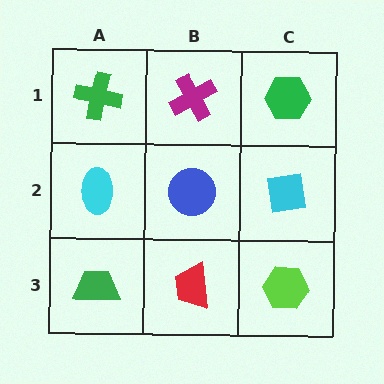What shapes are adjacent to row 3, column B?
A blue circle (row 2, column B), a green trapezoid (row 3, column A), a lime hexagon (row 3, column C).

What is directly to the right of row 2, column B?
A cyan square.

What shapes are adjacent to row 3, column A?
A cyan ellipse (row 2, column A), a red trapezoid (row 3, column B).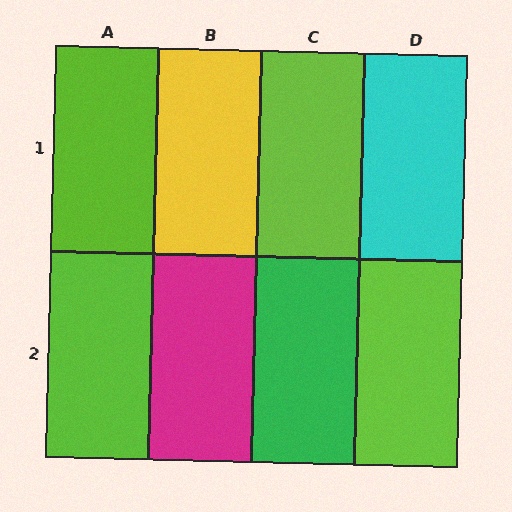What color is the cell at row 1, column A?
Lime.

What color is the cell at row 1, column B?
Yellow.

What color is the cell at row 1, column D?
Cyan.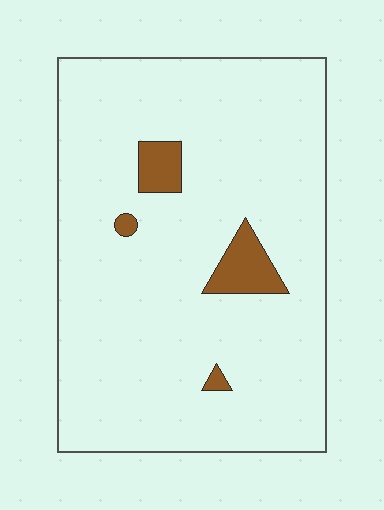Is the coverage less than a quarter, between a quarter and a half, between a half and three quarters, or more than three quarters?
Less than a quarter.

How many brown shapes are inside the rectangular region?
4.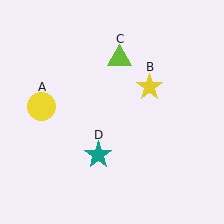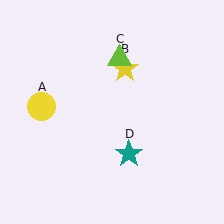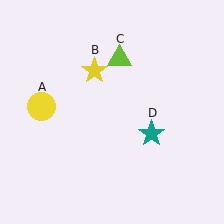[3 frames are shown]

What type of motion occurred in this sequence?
The yellow star (object B), teal star (object D) rotated counterclockwise around the center of the scene.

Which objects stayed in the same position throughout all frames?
Yellow circle (object A) and lime triangle (object C) remained stationary.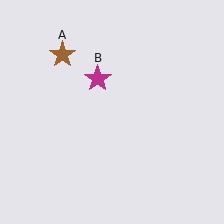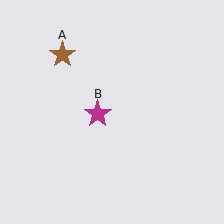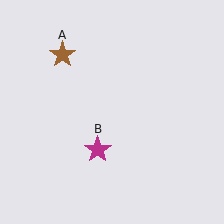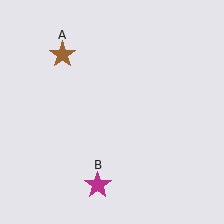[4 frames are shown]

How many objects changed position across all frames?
1 object changed position: magenta star (object B).